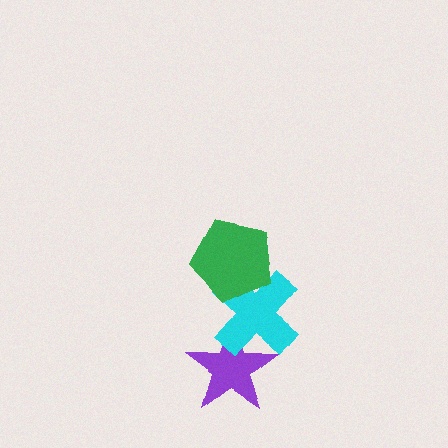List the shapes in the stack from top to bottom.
From top to bottom: the green pentagon, the cyan cross, the purple star.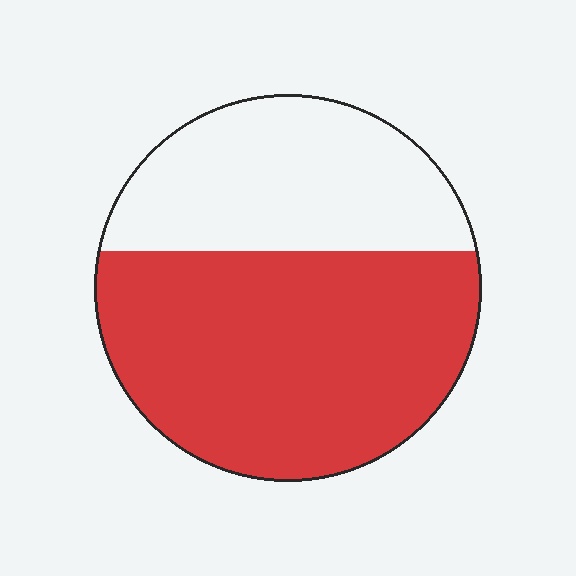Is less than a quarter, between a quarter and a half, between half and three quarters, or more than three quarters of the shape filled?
Between half and three quarters.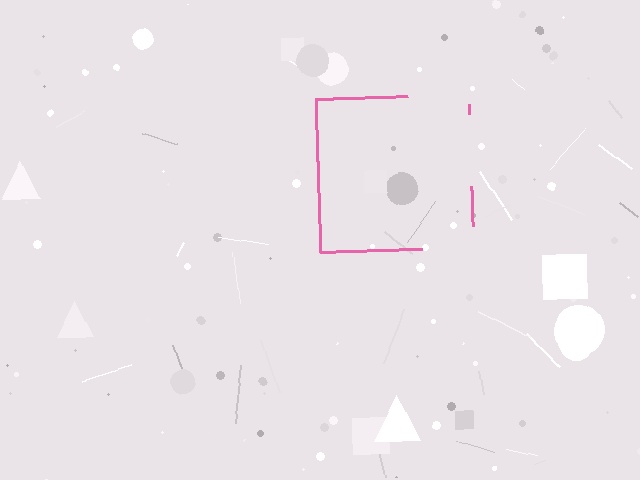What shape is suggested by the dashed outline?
The dashed outline suggests a square.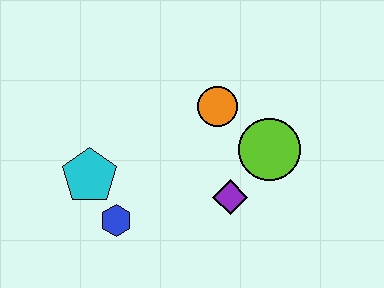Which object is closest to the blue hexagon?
The cyan pentagon is closest to the blue hexagon.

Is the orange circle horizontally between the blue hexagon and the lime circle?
Yes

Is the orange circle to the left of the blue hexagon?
No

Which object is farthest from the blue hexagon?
The lime circle is farthest from the blue hexagon.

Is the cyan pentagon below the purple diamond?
No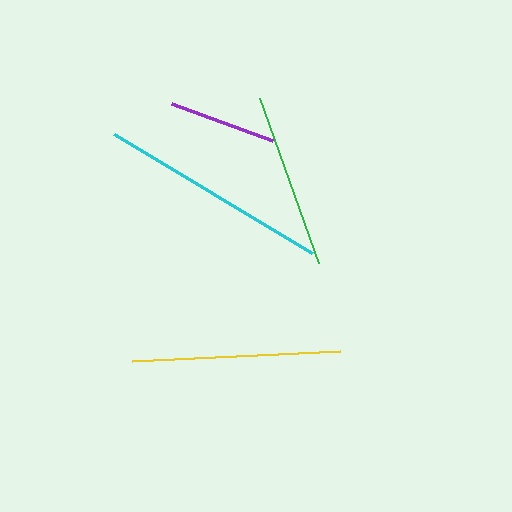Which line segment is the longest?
The cyan line is the longest at approximately 232 pixels.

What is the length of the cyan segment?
The cyan segment is approximately 232 pixels long.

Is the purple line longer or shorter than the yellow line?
The yellow line is longer than the purple line.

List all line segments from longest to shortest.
From longest to shortest: cyan, yellow, green, purple.